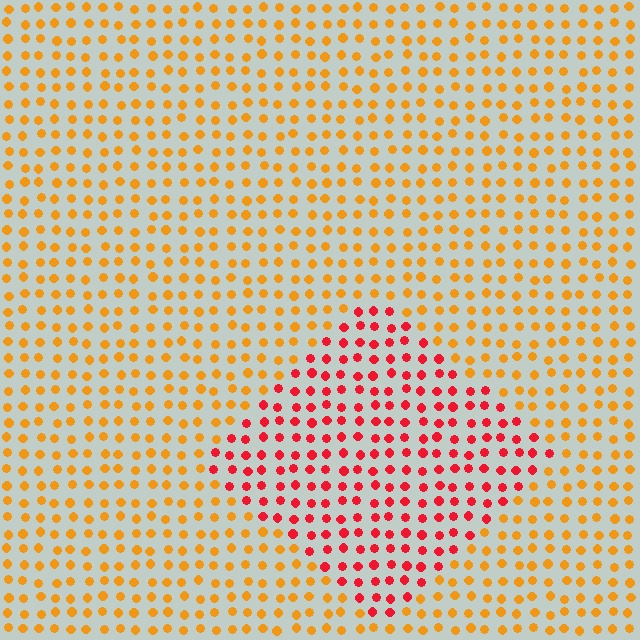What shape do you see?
I see a diamond.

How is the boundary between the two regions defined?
The boundary is defined purely by a slight shift in hue (about 43 degrees). Spacing, size, and orientation are identical on both sides.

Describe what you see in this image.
The image is filled with small orange elements in a uniform arrangement. A diamond-shaped region is visible where the elements are tinted to a slightly different hue, forming a subtle color boundary.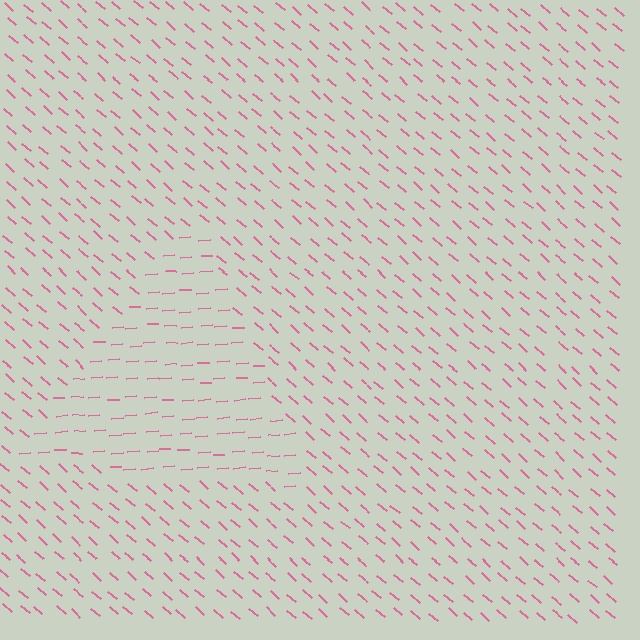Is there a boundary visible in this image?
Yes, there is a texture boundary formed by a change in line orientation.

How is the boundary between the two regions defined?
The boundary is defined purely by a change in line orientation (approximately 45 degrees difference). All lines are the same color and thickness.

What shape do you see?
I see a triangle.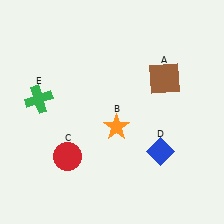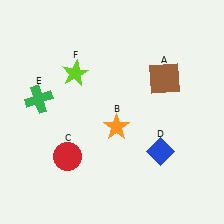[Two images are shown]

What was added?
A lime star (F) was added in Image 2.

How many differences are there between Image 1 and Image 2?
There is 1 difference between the two images.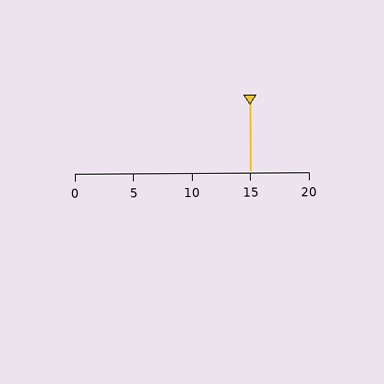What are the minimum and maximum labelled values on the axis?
The axis runs from 0 to 20.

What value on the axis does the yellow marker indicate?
The marker indicates approximately 15.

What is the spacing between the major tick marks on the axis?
The major ticks are spaced 5 apart.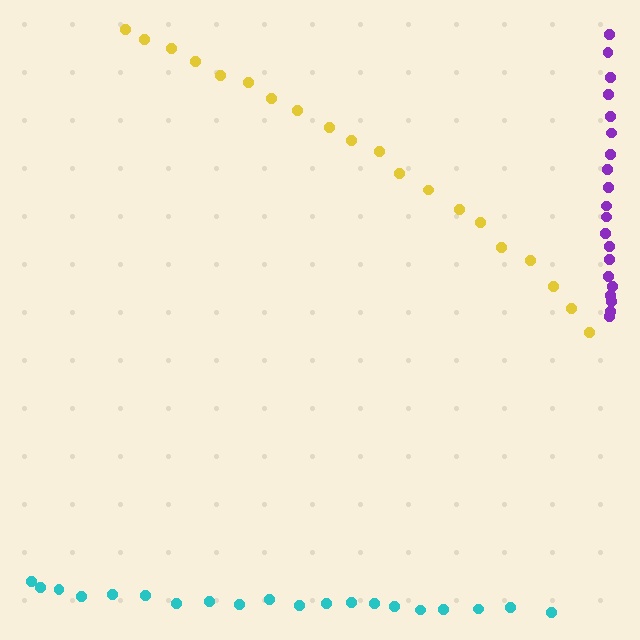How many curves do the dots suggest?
There are 3 distinct paths.